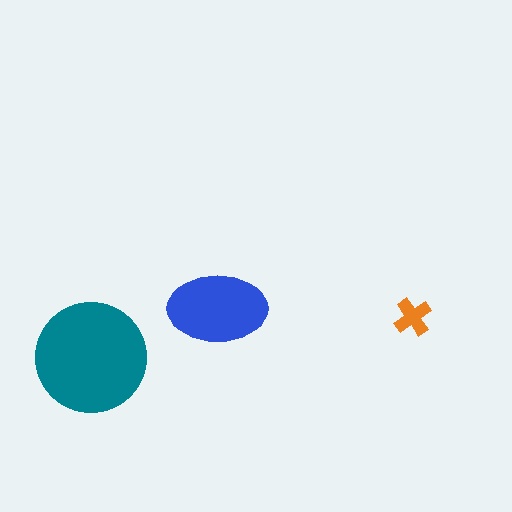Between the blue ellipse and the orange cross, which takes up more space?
The blue ellipse.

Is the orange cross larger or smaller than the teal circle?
Smaller.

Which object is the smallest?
The orange cross.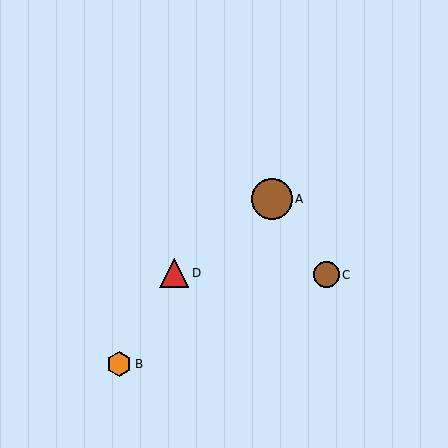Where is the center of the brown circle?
The center of the brown circle is at (272, 199).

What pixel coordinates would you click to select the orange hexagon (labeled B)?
Click at (119, 364) to select the orange hexagon B.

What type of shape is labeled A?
Shape A is a brown circle.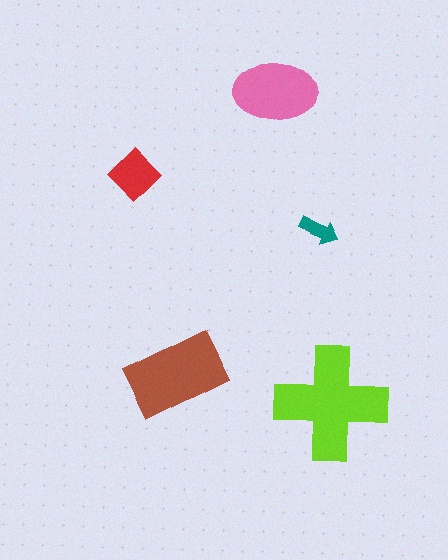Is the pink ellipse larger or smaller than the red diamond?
Larger.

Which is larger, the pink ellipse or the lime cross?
The lime cross.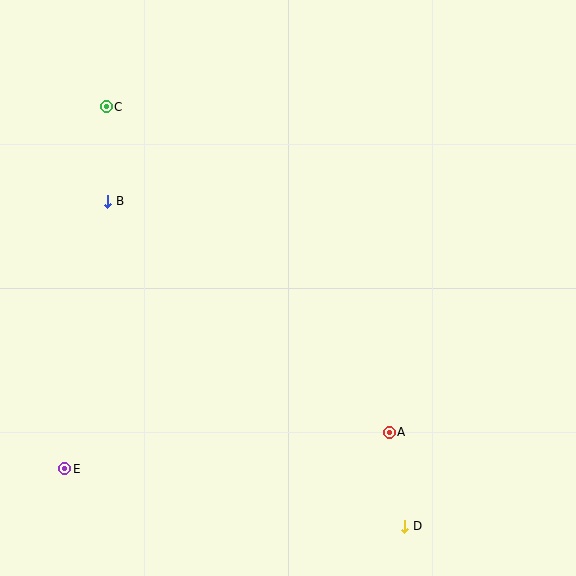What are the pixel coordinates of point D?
Point D is at (405, 526).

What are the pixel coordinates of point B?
Point B is at (108, 201).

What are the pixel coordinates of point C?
Point C is at (106, 107).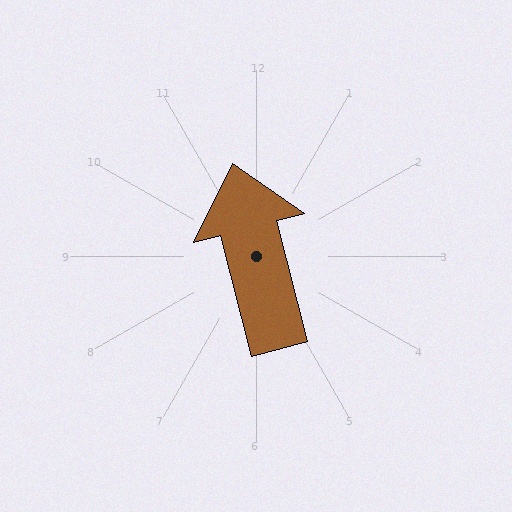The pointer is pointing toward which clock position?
Roughly 12 o'clock.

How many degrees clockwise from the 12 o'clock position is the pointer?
Approximately 346 degrees.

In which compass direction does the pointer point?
North.